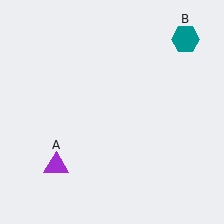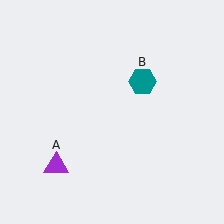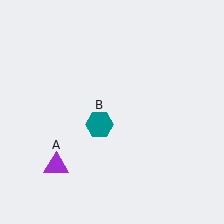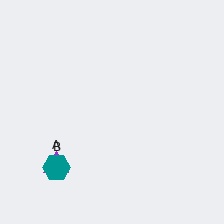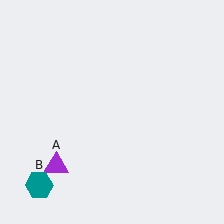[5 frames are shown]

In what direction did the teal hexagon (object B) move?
The teal hexagon (object B) moved down and to the left.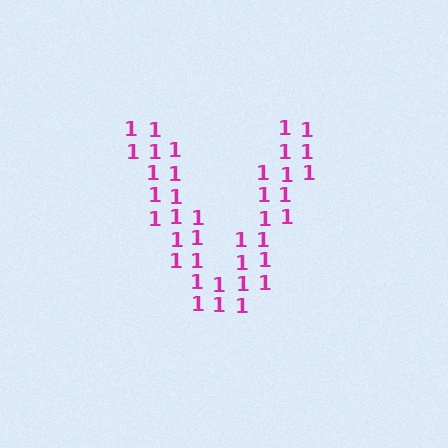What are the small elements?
The small elements are digit 1's.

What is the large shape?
The large shape is the letter V.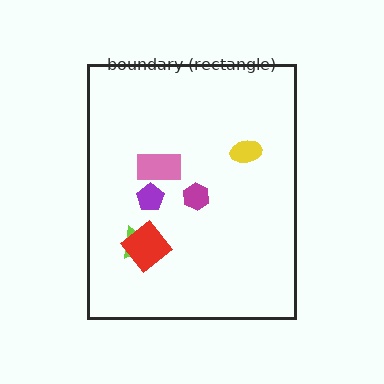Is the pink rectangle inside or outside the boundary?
Inside.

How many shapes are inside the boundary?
6 inside, 0 outside.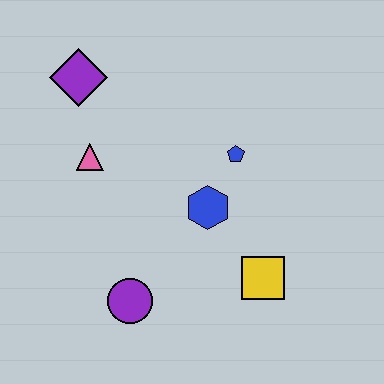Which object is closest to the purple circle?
The blue hexagon is closest to the purple circle.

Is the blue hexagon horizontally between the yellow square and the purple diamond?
Yes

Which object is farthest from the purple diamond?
The yellow square is farthest from the purple diamond.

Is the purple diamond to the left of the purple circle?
Yes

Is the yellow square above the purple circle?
Yes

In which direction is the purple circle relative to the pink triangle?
The purple circle is below the pink triangle.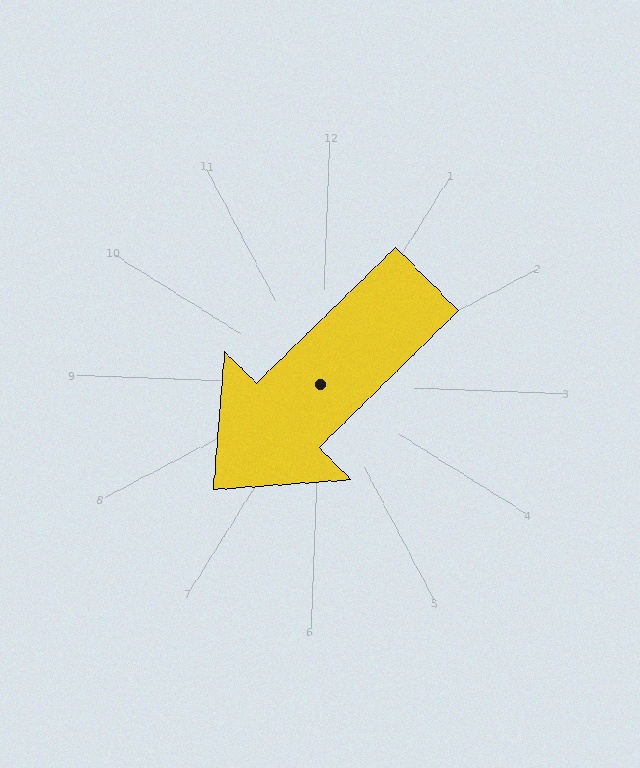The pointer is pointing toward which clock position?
Roughly 7 o'clock.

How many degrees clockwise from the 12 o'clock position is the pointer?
Approximately 223 degrees.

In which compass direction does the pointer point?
Southwest.